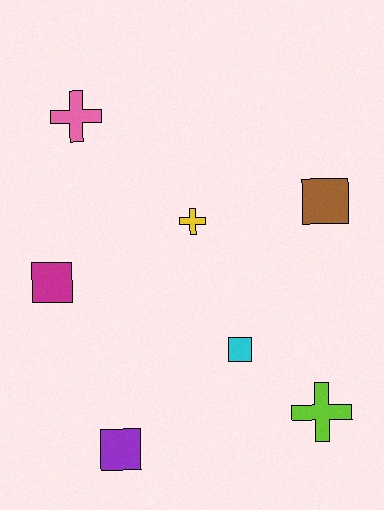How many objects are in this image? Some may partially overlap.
There are 7 objects.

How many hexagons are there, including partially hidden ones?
There are no hexagons.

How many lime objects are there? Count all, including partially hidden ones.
There is 1 lime object.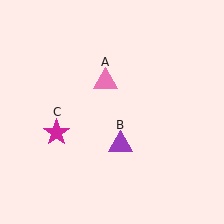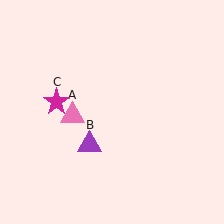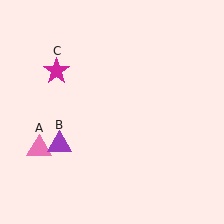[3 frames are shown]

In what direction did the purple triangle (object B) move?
The purple triangle (object B) moved left.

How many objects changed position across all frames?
3 objects changed position: pink triangle (object A), purple triangle (object B), magenta star (object C).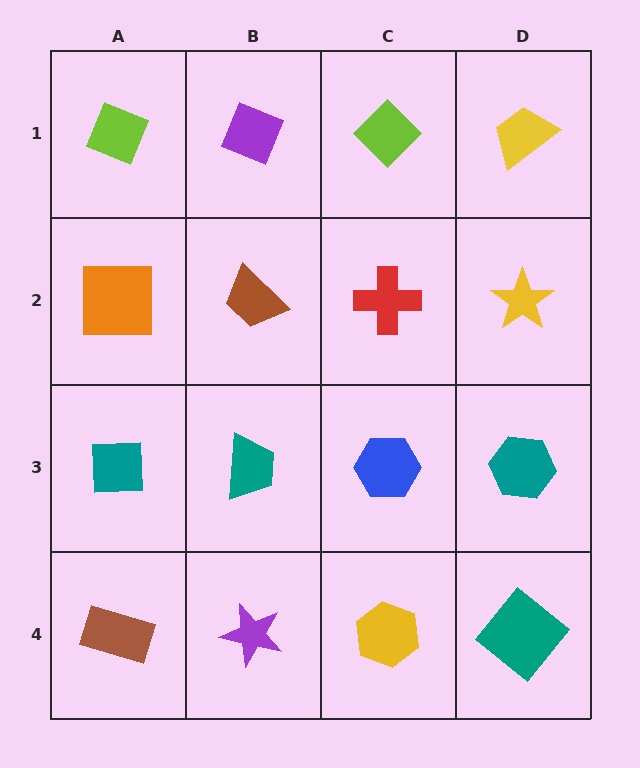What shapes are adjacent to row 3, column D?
A yellow star (row 2, column D), a teal diamond (row 4, column D), a blue hexagon (row 3, column C).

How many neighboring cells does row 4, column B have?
3.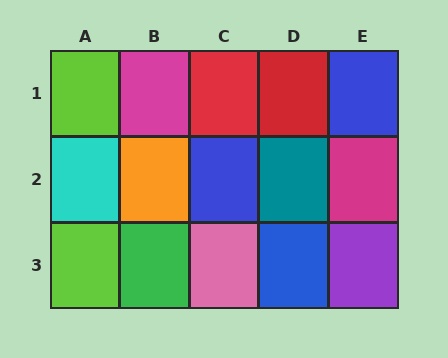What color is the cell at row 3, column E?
Purple.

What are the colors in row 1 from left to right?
Lime, magenta, red, red, blue.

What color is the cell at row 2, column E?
Magenta.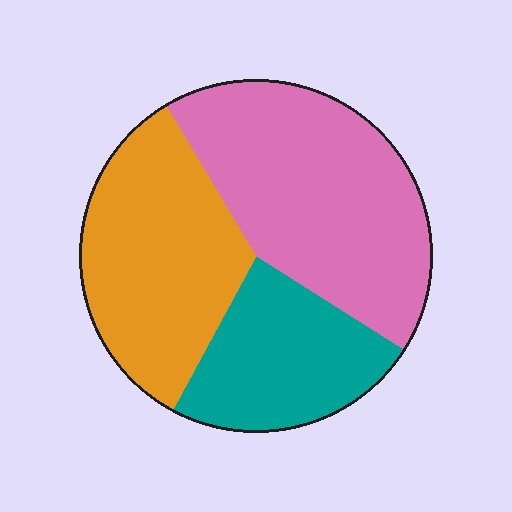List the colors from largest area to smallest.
From largest to smallest: pink, orange, teal.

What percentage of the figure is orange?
Orange covers roughly 35% of the figure.